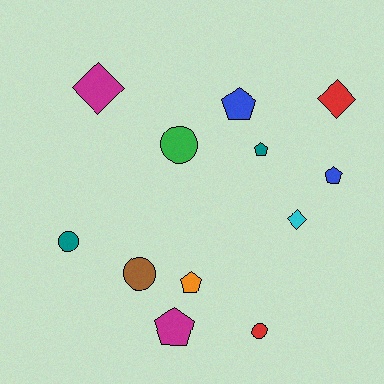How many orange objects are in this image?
There is 1 orange object.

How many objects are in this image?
There are 12 objects.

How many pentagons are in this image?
There are 5 pentagons.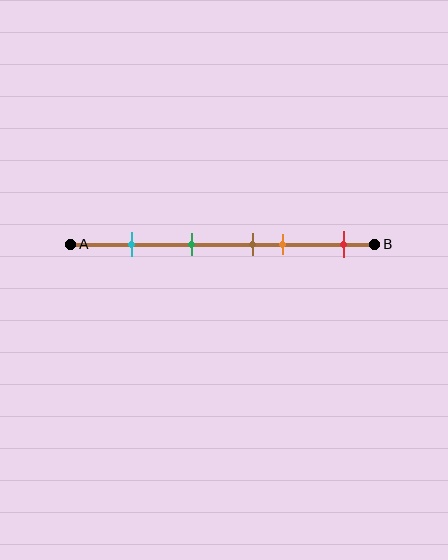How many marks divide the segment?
There are 5 marks dividing the segment.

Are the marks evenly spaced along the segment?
No, the marks are not evenly spaced.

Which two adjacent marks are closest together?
The brown and orange marks are the closest adjacent pair.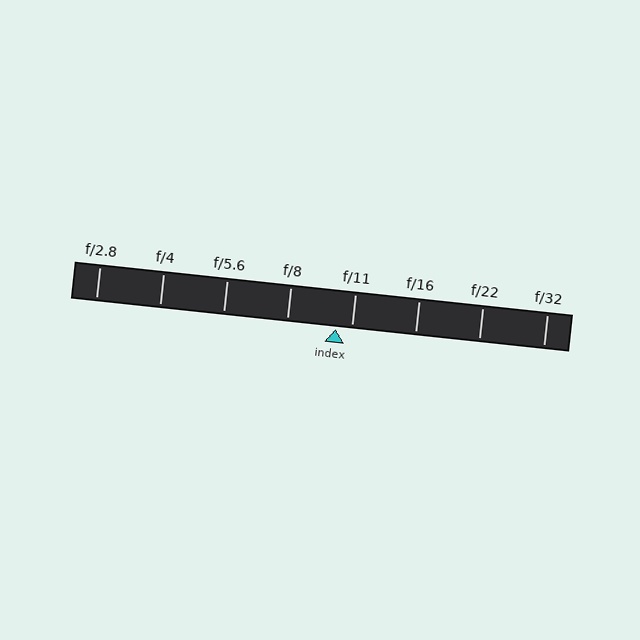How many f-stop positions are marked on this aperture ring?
There are 8 f-stop positions marked.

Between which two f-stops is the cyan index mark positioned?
The index mark is between f/8 and f/11.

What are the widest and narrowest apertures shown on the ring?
The widest aperture shown is f/2.8 and the narrowest is f/32.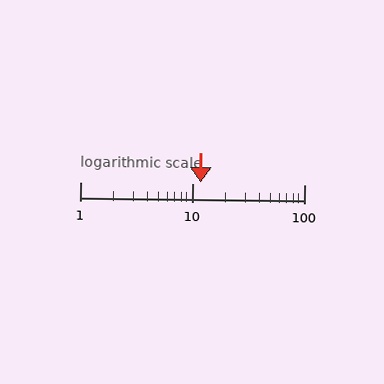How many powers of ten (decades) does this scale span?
The scale spans 2 decades, from 1 to 100.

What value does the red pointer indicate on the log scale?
The pointer indicates approximately 12.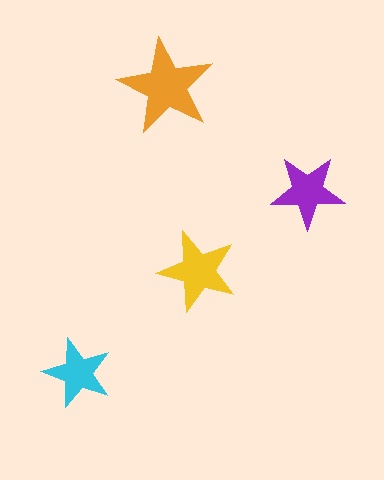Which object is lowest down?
The cyan star is bottommost.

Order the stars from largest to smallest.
the orange one, the yellow one, the purple one, the cyan one.